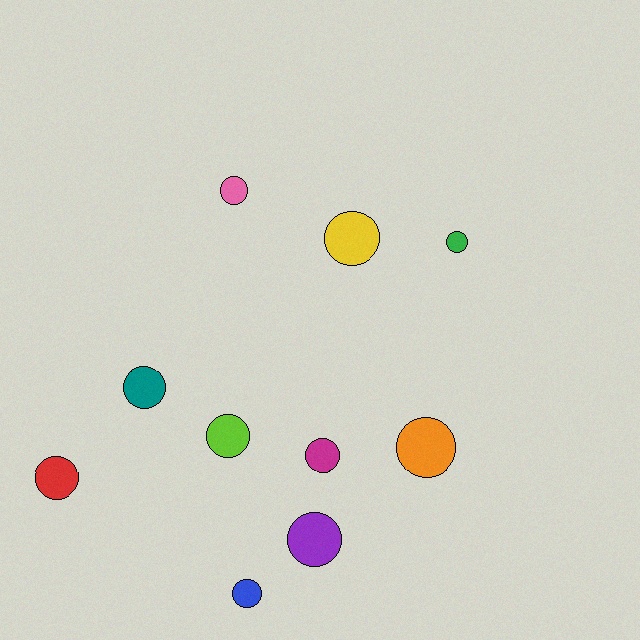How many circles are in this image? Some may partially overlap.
There are 10 circles.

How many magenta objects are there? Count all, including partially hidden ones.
There is 1 magenta object.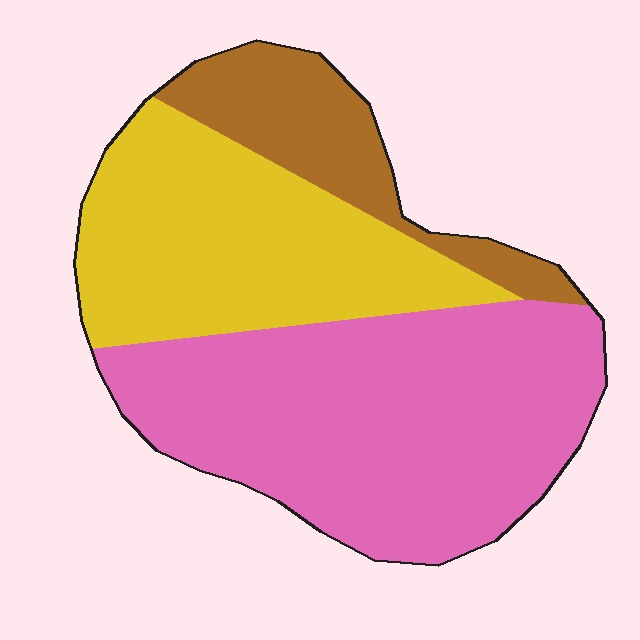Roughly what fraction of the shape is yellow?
Yellow covers about 35% of the shape.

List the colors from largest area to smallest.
From largest to smallest: pink, yellow, brown.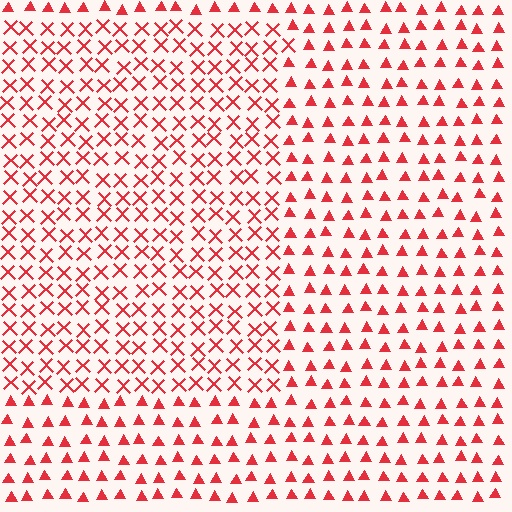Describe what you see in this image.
The image is filled with small red elements arranged in a uniform grid. A rectangle-shaped region contains X marks, while the surrounding area contains triangles. The boundary is defined purely by the change in element shape.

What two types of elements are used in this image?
The image uses X marks inside the rectangle region and triangles outside it.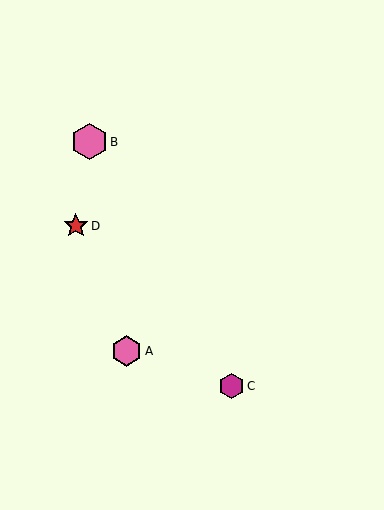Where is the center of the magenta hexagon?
The center of the magenta hexagon is at (231, 386).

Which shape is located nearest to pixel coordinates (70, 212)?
The red star (labeled D) at (76, 226) is nearest to that location.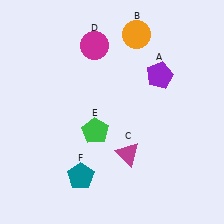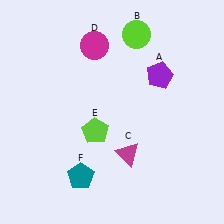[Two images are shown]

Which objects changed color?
B changed from orange to lime. E changed from green to lime.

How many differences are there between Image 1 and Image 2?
There are 2 differences between the two images.